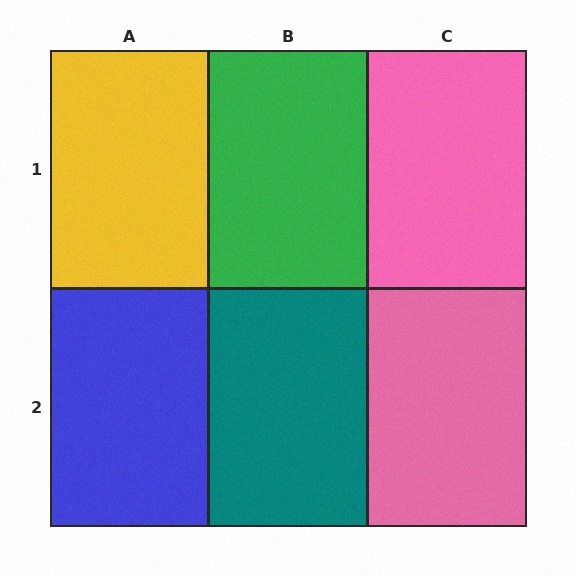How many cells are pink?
2 cells are pink.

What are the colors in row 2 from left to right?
Blue, teal, pink.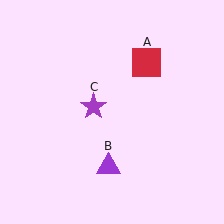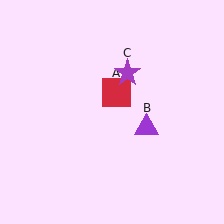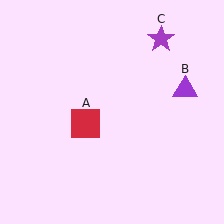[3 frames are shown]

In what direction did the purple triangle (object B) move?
The purple triangle (object B) moved up and to the right.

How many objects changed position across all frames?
3 objects changed position: red square (object A), purple triangle (object B), purple star (object C).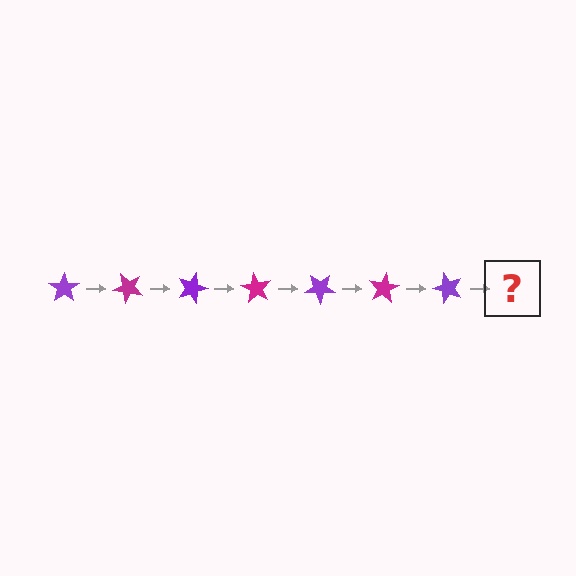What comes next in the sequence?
The next element should be a magenta star, rotated 315 degrees from the start.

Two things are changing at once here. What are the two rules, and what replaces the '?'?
The two rules are that it rotates 45 degrees each step and the color cycles through purple and magenta. The '?' should be a magenta star, rotated 315 degrees from the start.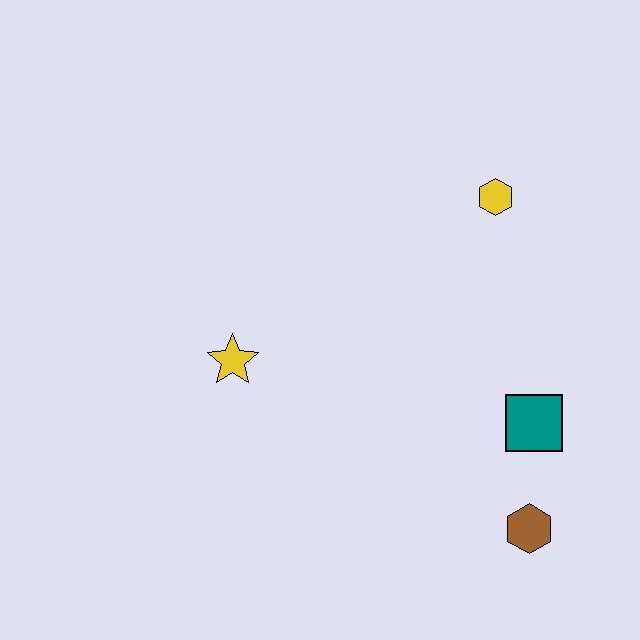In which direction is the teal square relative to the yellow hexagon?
The teal square is below the yellow hexagon.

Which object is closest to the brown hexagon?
The teal square is closest to the brown hexagon.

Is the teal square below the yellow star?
Yes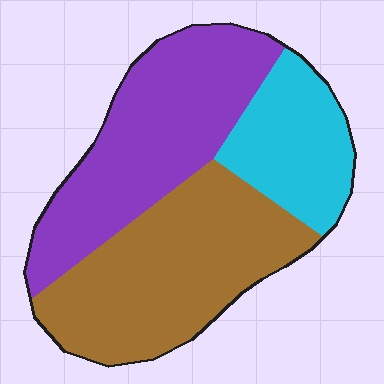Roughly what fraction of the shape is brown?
Brown takes up between a quarter and a half of the shape.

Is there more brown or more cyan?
Brown.